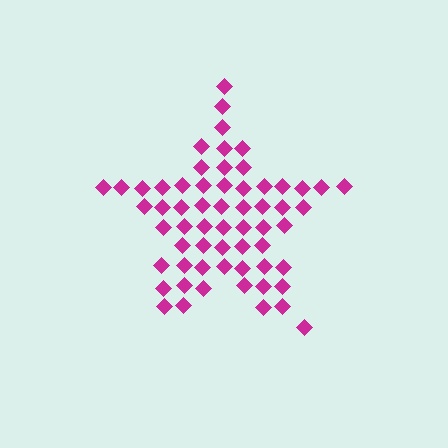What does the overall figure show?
The overall figure shows a star.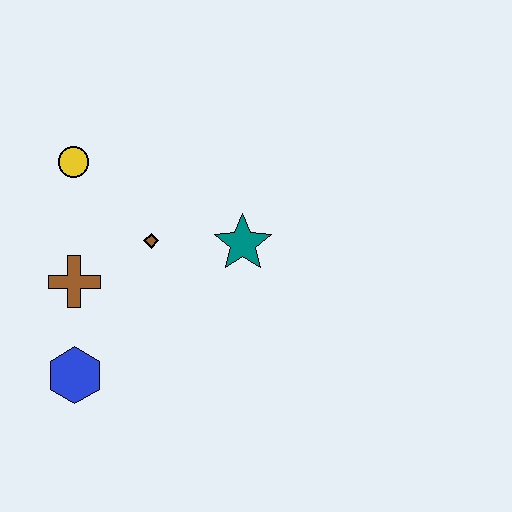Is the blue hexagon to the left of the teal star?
Yes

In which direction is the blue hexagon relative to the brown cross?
The blue hexagon is below the brown cross.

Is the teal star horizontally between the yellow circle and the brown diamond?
No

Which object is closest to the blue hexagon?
The brown cross is closest to the blue hexagon.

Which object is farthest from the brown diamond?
The blue hexagon is farthest from the brown diamond.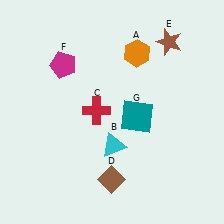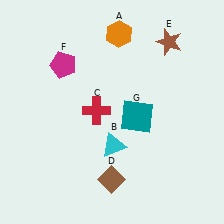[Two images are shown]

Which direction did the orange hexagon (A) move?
The orange hexagon (A) moved up.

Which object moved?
The orange hexagon (A) moved up.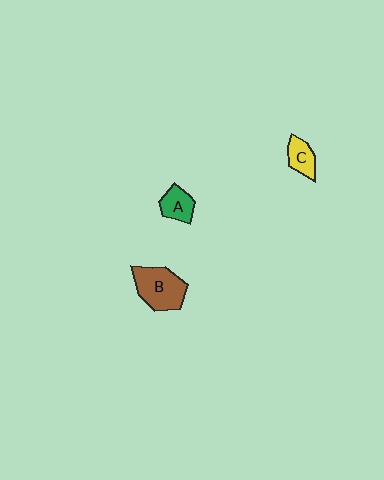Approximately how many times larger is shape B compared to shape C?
Approximately 2.0 times.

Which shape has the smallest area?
Shape C (yellow).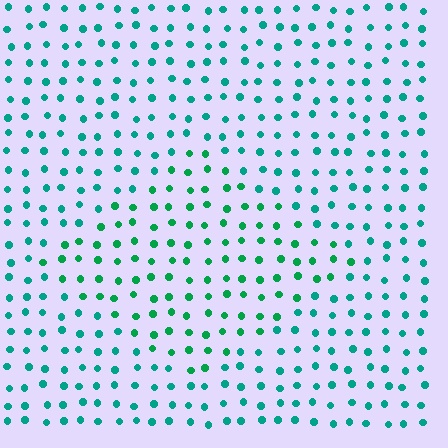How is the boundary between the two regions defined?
The boundary is defined purely by a slight shift in hue (about 24 degrees). Spacing, size, and orientation are identical on both sides.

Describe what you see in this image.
The image is filled with small teal elements in a uniform arrangement. A diamond-shaped region is visible where the elements are tinted to a slightly different hue, forming a subtle color boundary.